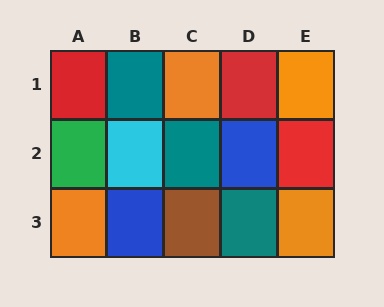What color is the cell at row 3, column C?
Brown.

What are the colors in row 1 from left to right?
Red, teal, orange, red, orange.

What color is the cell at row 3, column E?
Orange.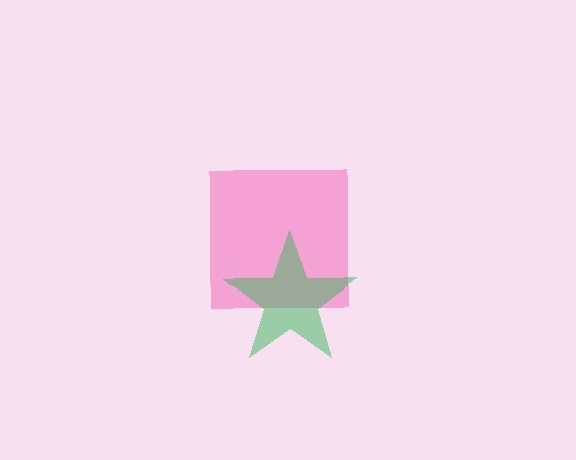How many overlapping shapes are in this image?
There are 2 overlapping shapes in the image.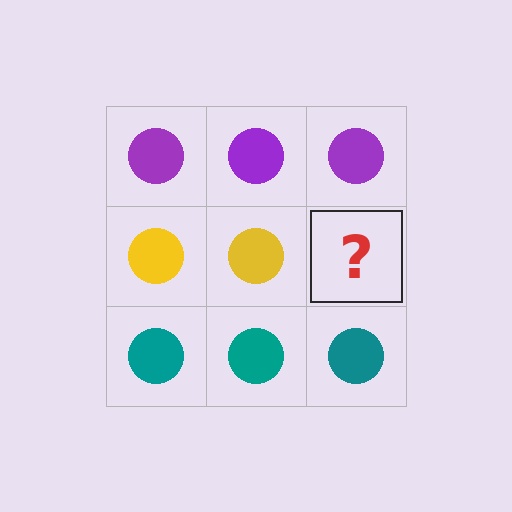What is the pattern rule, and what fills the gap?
The rule is that each row has a consistent color. The gap should be filled with a yellow circle.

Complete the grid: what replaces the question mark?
The question mark should be replaced with a yellow circle.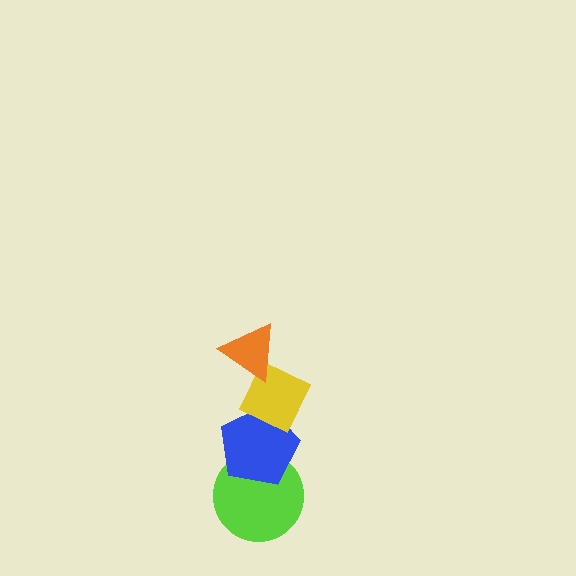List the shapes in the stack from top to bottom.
From top to bottom: the orange triangle, the yellow diamond, the blue pentagon, the lime circle.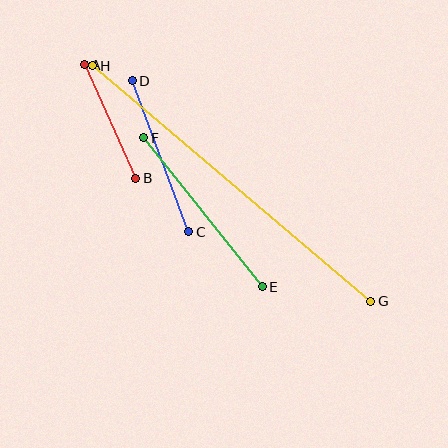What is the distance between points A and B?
The distance is approximately 124 pixels.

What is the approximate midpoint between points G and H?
The midpoint is at approximately (232, 184) pixels.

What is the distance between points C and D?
The distance is approximately 161 pixels.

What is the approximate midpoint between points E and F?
The midpoint is at approximately (203, 212) pixels.